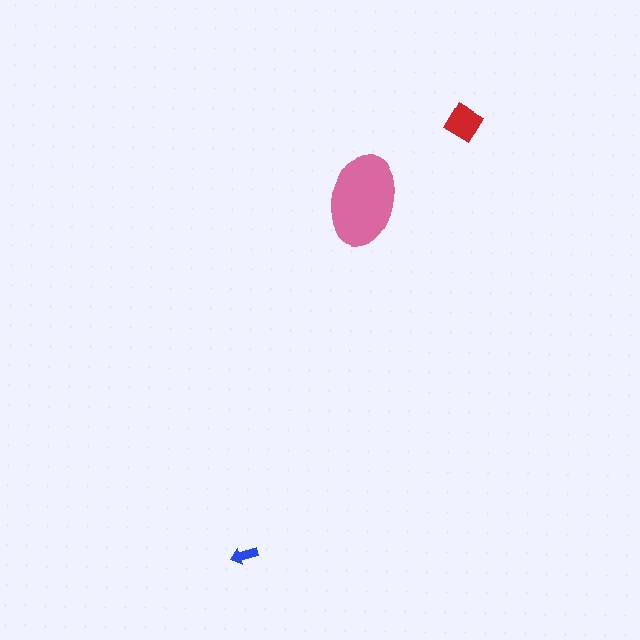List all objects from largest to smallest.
The pink ellipse, the red diamond, the blue arrow.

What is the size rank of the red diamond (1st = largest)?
2nd.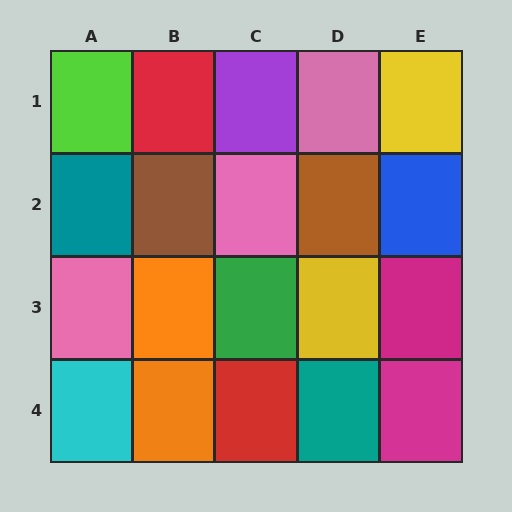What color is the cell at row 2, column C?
Pink.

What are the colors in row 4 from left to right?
Cyan, orange, red, teal, magenta.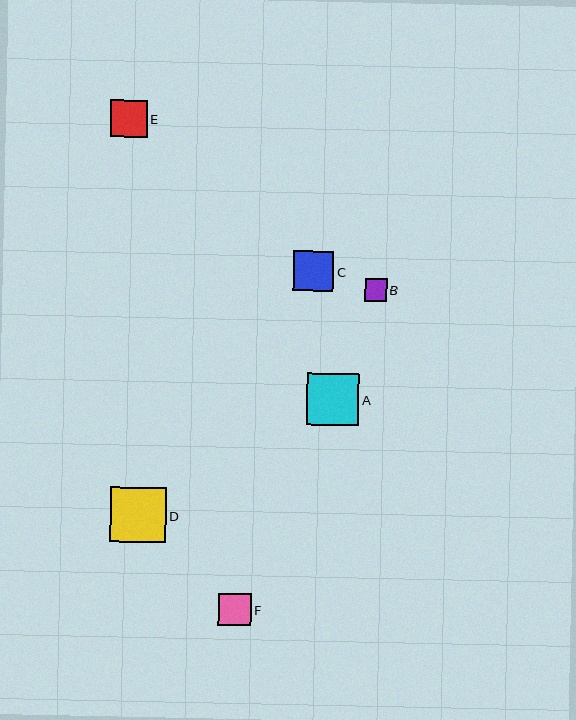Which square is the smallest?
Square B is the smallest with a size of approximately 22 pixels.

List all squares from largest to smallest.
From largest to smallest: D, A, C, E, F, B.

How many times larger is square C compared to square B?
Square C is approximately 1.8 times the size of square B.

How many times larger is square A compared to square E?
Square A is approximately 1.4 times the size of square E.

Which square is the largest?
Square D is the largest with a size of approximately 55 pixels.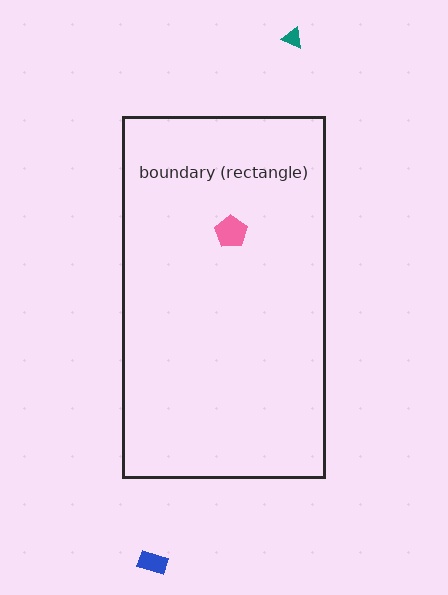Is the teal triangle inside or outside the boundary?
Outside.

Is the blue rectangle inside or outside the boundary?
Outside.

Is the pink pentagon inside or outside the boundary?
Inside.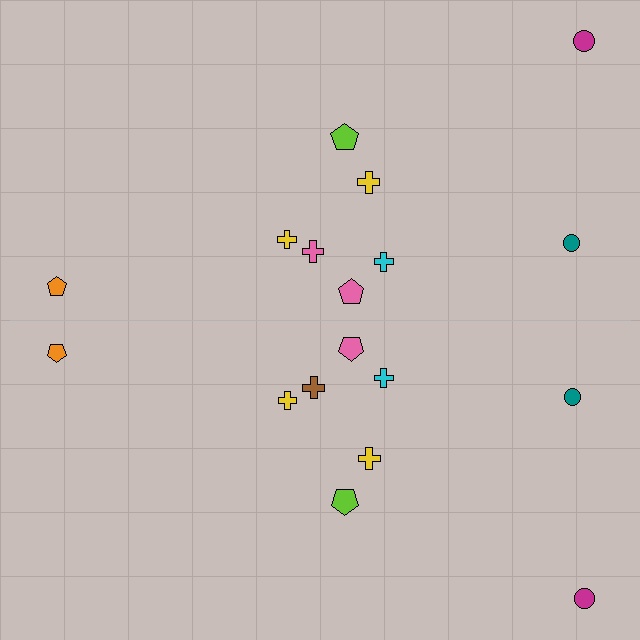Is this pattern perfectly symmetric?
No, the pattern is not perfectly symmetric. The brown cross on the bottom side breaks the symmetry — its mirror counterpart is pink.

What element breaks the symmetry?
The brown cross on the bottom side breaks the symmetry — its mirror counterpart is pink.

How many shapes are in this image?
There are 18 shapes in this image.